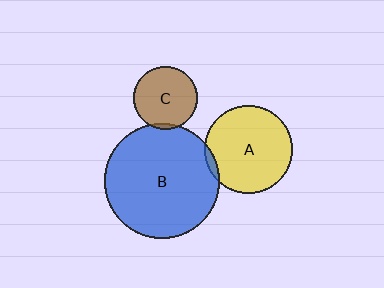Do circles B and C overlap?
Yes.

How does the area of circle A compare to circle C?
Approximately 1.9 times.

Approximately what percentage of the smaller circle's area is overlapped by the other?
Approximately 5%.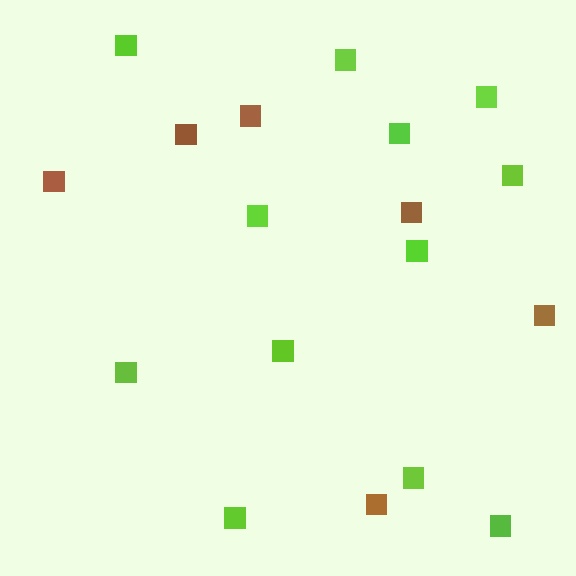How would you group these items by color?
There are 2 groups: one group of lime squares (12) and one group of brown squares (6).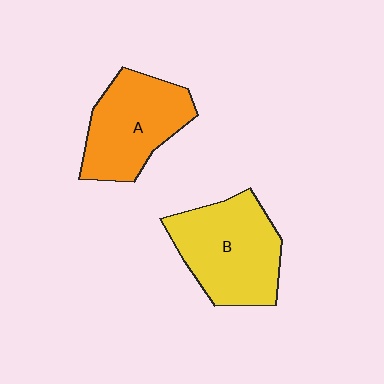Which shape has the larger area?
Shape B (yellow).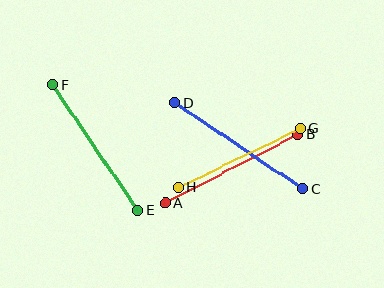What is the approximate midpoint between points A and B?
The midpoint is at approximately (231, 169) pixels.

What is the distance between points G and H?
The distance is approximately 136 pixels.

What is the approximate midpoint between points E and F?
The midpoint is at approximately (95, 148) pixels.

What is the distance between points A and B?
The distance is approximately 149 pixels.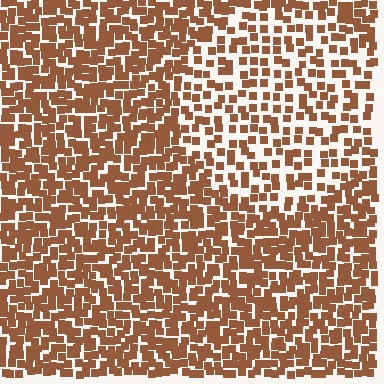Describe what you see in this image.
The image contains small brown elements arranged at two different densities. A circle-shaped region is visible where the elements are less densely packed than the surrounding area.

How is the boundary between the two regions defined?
The boundary is defined by a change in element density (approximately 1.9x ratio). All elements are the same color, size, and shape.